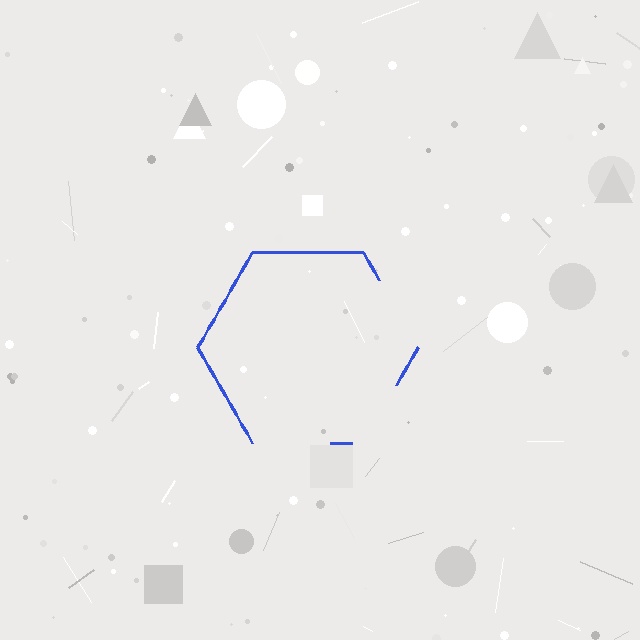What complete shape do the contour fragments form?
The contour fragments form a hexagon.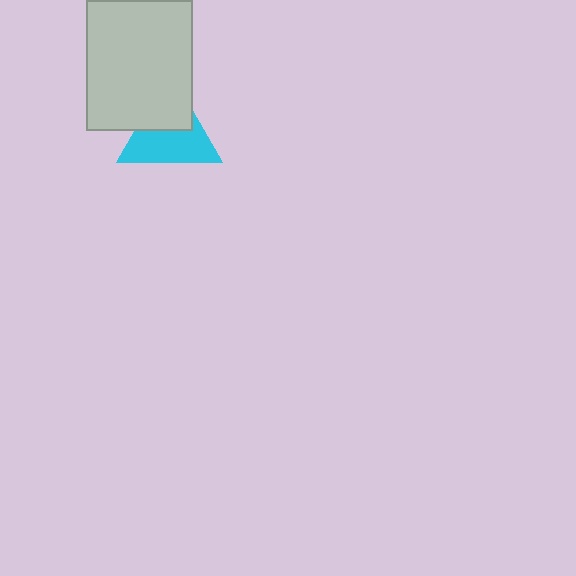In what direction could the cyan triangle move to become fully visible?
The cyan triangle could move down. That would shift it out from behind the light gray rectangle entirely.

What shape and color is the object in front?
The object in front is a light gray rectangle.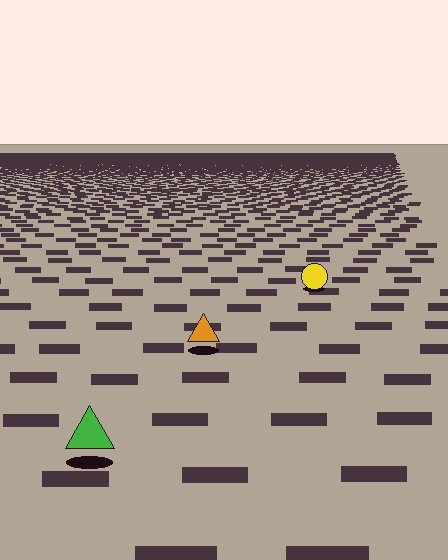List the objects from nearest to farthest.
From nearest to farthest: the green triangle, the orange triangle, the yellow circle.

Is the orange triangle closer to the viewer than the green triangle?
No. The green triangle is closer — you can tell from the texture gradient: the ground texture is coarser near it.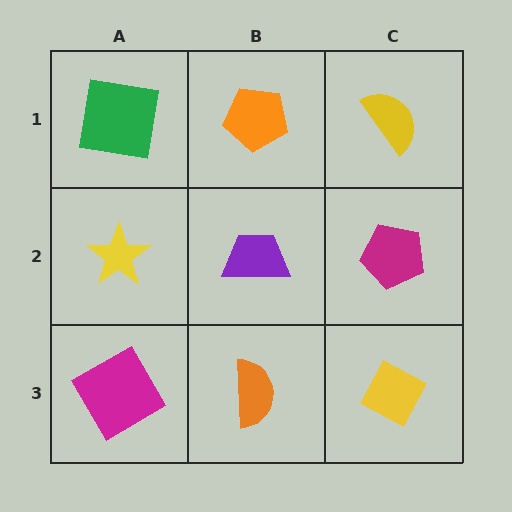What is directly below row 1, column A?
A yellow star.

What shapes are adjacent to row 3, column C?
A magenta pentagon (row 2, column C), an orange semicircle (row 3, column B).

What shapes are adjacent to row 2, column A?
A green square (row 1, column A), a magenta square (row 3, column A), a purple trapezoid (row 2, column B).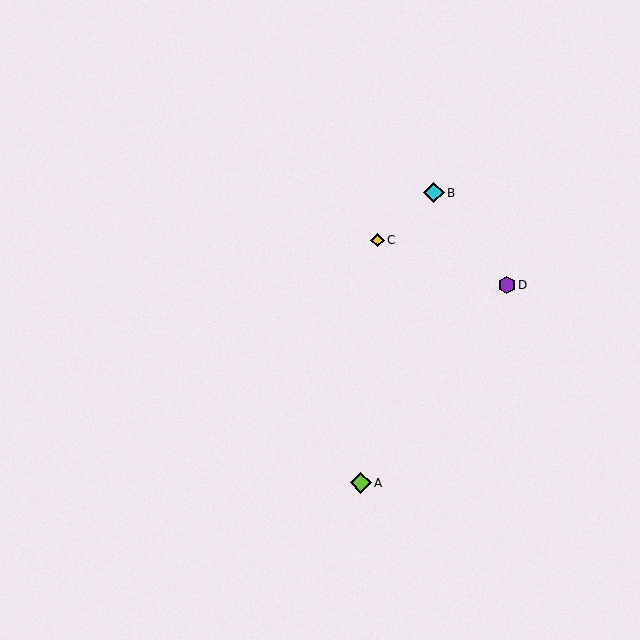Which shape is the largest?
The lime diamond (labeled A) is the largest.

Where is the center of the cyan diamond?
The center of the cyan diamond is at (434, 193).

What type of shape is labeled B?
Shape B is a cyan diamond.